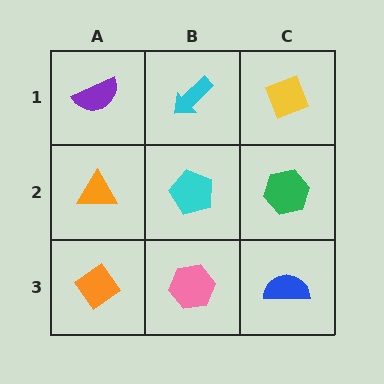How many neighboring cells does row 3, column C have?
2.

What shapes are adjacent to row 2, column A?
A purple semicircle (row 1, column A), an orange diamond (row 3, column A), a cyan pentagon (row 2, column B).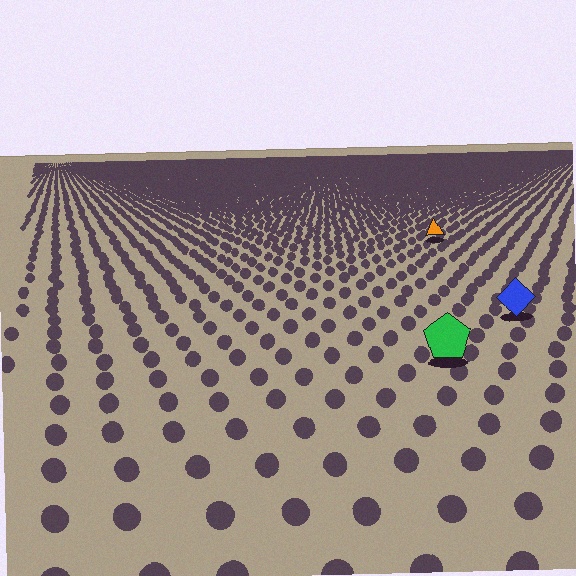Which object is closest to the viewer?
The green pentagon is closest. The texture marks near it are larger and more spread out.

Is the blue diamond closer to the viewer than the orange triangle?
Yes. The blue diamond is closer — you can tell from the texture gradient: the ground texture is coarser near it.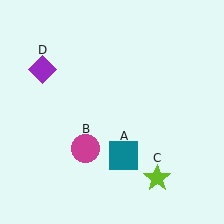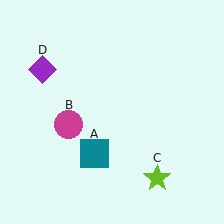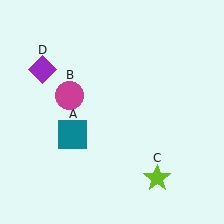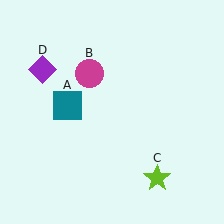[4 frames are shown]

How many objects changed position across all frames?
2 objects changed position: teal square (object A), magenta circle (object B).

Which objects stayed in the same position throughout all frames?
Lime star (object C) and purple diamond (object D) remained stationary.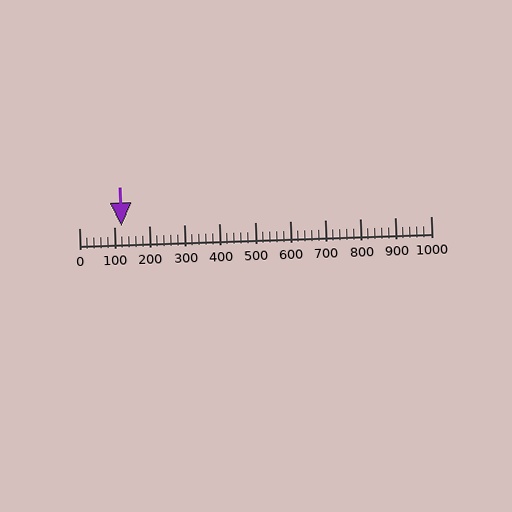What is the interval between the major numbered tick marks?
The major tick marks are spaced 100 units apart.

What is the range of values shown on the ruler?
The ruler shows values from 0 to 1000.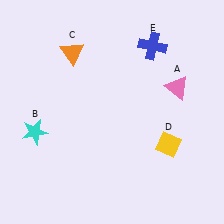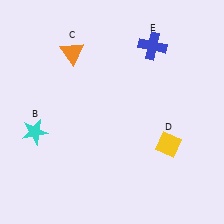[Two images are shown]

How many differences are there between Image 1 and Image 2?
There is 1 difference between the two images.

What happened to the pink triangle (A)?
The pink triangle (A) was removed in Image 2. It was in the top-right area of Image 1.